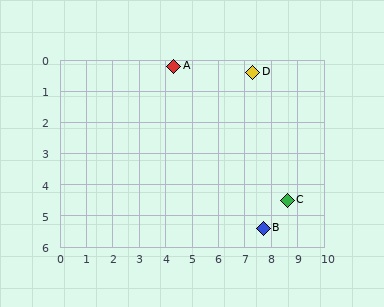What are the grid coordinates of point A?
Point A is at approximately (4.3, 0.2).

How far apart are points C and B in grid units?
Points C and B are about 1.3 grid units apart.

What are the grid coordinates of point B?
Point B is at approximately (7.7, 5.4).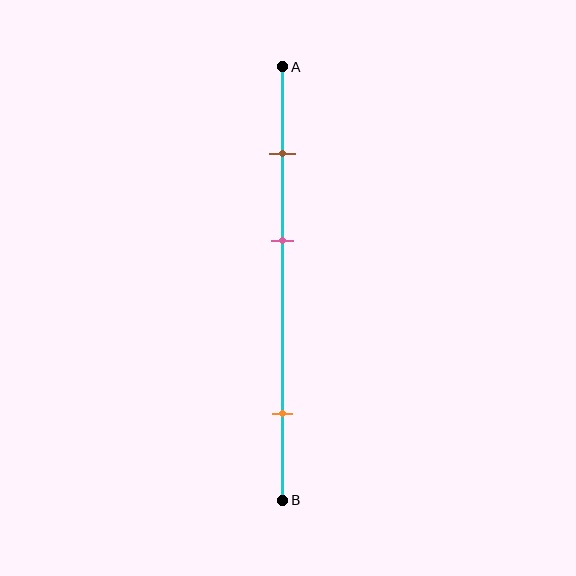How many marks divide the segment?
There are 3 marks dividing the segment.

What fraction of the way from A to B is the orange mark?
The orange mark is approximately 80% (0.8) of the way from A to B.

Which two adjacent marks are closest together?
The brown and pink marks are the closest adjacent pair.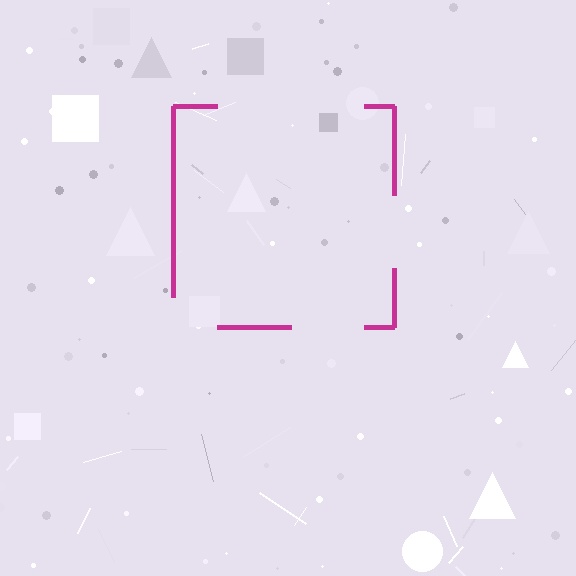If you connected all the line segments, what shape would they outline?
They would outline a square.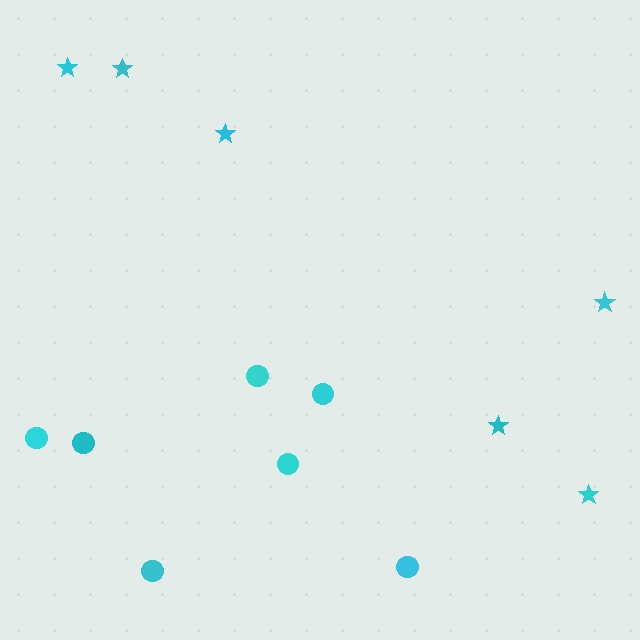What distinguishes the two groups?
There are 2 groups: one group of circles (7) and one group of stars (6).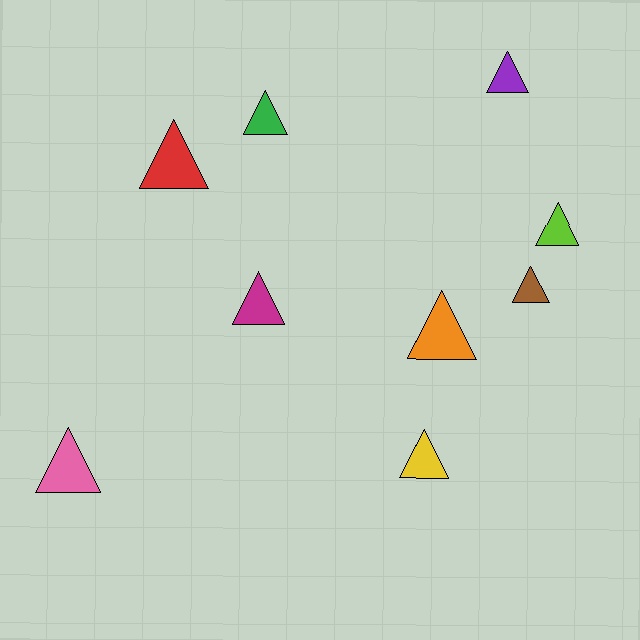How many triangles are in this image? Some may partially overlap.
There are 9 triangles.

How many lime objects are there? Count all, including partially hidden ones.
There is 1 lime object.